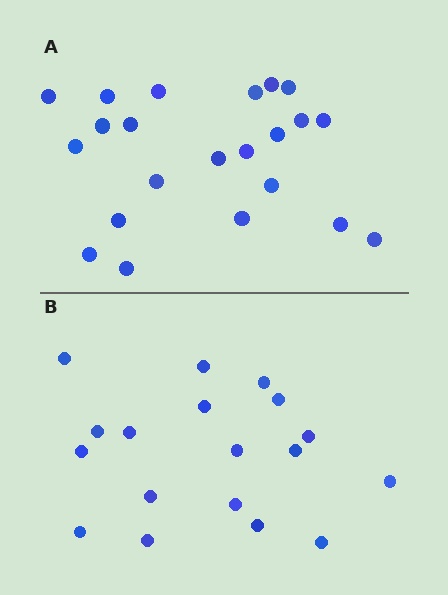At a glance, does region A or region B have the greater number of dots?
Region A (the top region) has more dots.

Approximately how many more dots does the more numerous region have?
Region A has about 4 more dots than region B.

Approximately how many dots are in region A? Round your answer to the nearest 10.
About 20 dots. (The exact count is 22, which rounds to 20.)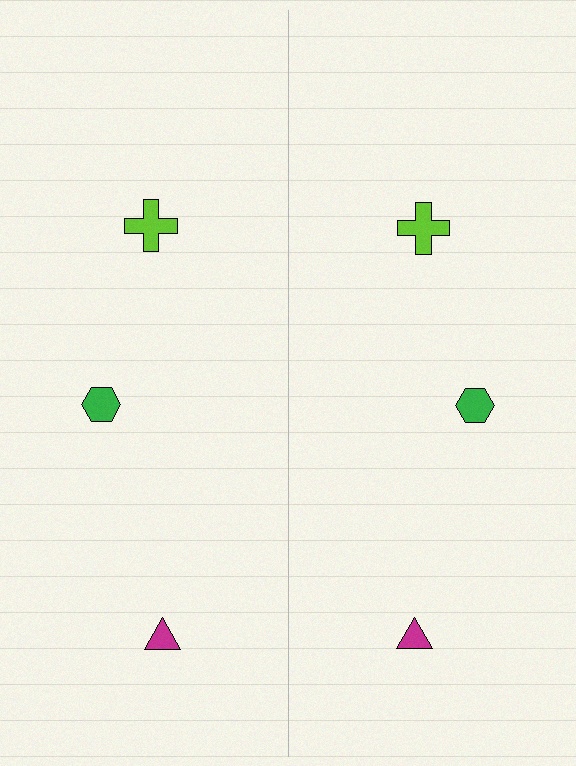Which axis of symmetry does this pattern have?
The pattern has a vertical axis of symmetry running through the center of the image.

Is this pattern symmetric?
Yes, this pattern has bilateral (reflection) symmetry.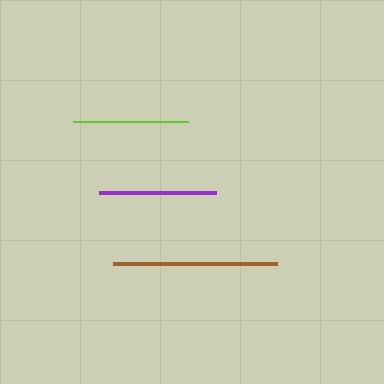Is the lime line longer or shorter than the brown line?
The brown line is longer than the lime line.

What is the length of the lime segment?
The lime segment is approximately 115 pixels long.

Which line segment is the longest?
The brown line is the longest at approximately 164 pixels.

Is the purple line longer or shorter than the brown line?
The brown line is longer than the purple line.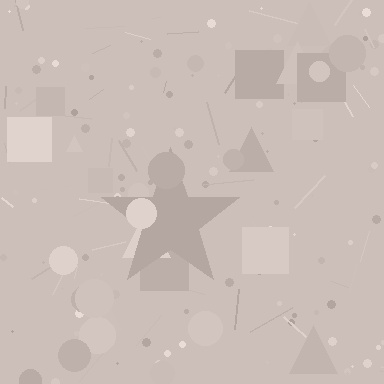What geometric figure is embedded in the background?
A star is embedded in the background.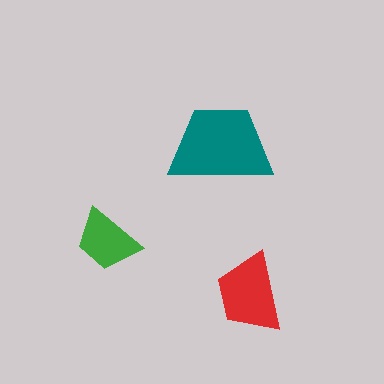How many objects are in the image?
There are 3 objects in the image.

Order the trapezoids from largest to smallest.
the teal one, the red one, the green one.